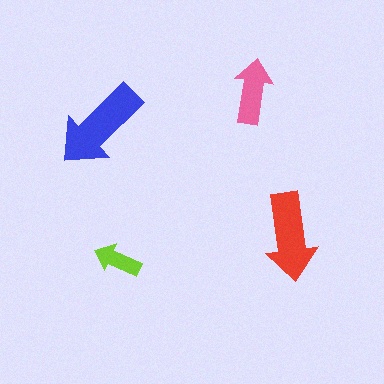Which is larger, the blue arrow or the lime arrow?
The blue one.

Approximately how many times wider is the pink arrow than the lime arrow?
About 1.5 times wider.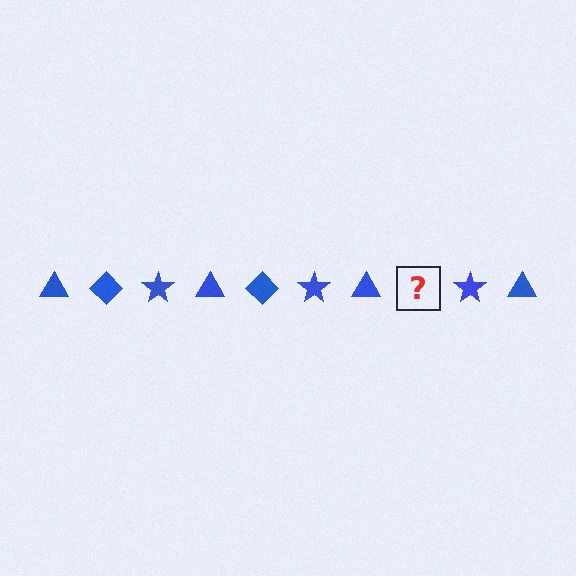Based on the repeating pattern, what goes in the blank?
The blank should be a blue diamond.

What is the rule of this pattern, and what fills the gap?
The rule is that the pattern cycles through triangle, diamond, star shapes in blue. The gap should be filled with a blue diamond.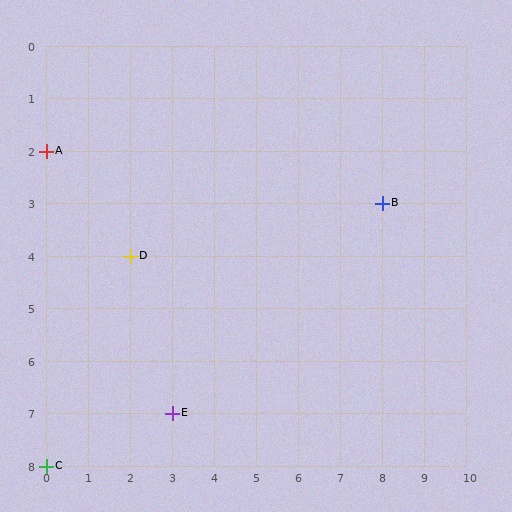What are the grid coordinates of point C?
Point C is at grid coordinates (0, 8).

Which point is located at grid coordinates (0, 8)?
Point C is at (0, 8).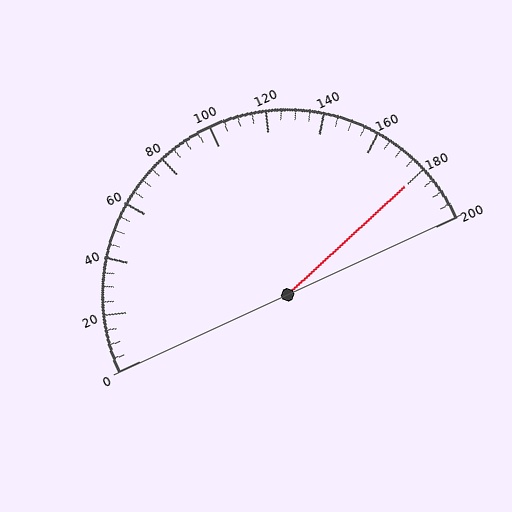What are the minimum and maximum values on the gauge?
The gauge ranges from 0 to 200.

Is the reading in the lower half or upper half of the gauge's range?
The reading is in the upper half of the range (0 to 200).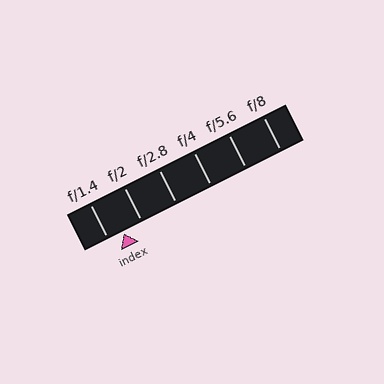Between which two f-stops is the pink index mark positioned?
The index mark is between f/1.4 and f/2.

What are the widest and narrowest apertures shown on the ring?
The widest aperture shown is f/1.4 and the narrowest is f/8.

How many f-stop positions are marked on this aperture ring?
There are 6 f-stop positions marked.